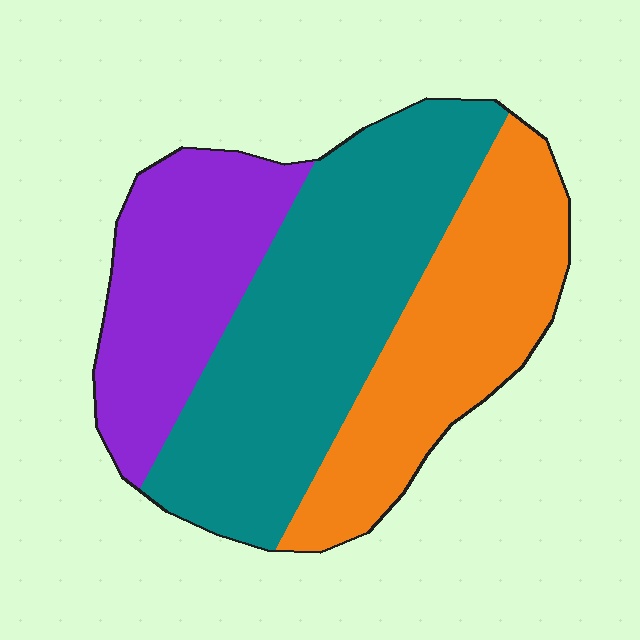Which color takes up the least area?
Purple, at roughly 25%.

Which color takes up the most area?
Teal, at roughly 45%.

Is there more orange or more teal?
Teal.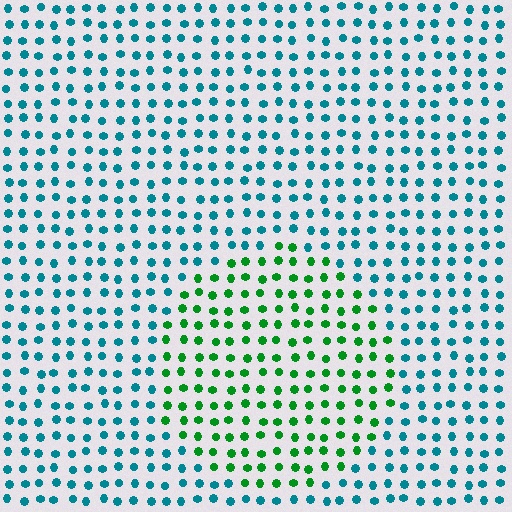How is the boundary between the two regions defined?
The boundary is defined purely by a slight shift in hue (about 54 degrees). Spacing, size, and orientation are identical on both sides.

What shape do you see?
I see a circle.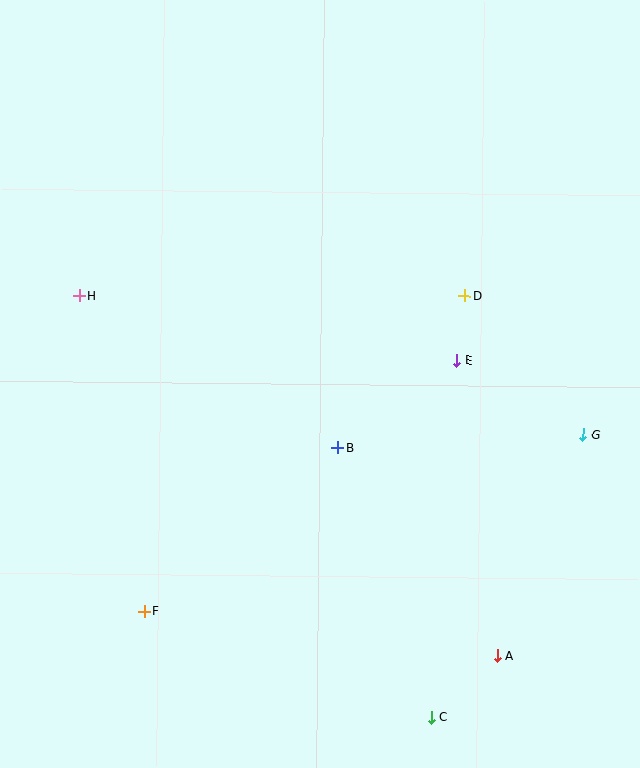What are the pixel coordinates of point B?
Point B is at (338, 448).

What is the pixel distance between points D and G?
The distance between D and G is 182 pixels.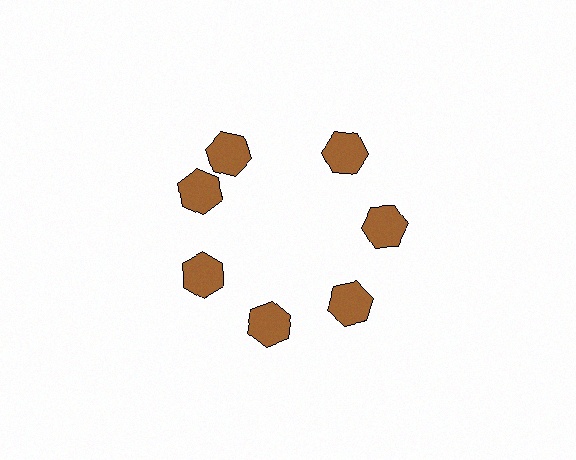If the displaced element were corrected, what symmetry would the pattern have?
It would have 7-fold rotational symmetry — the pattern would map onto itself every 51 degrees.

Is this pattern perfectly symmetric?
No. The 7 brown hexagons are arranged in a ring, but one element near the 12 o'clock position is rotated out of alignment along the ring, breaking the 7-fold rotational symmetry.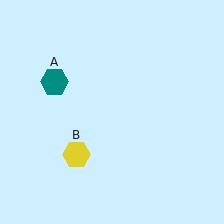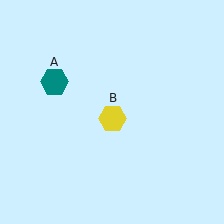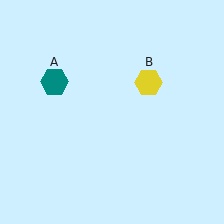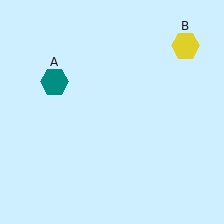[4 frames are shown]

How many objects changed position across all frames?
1 object changed position: yellow hexagon (object B).